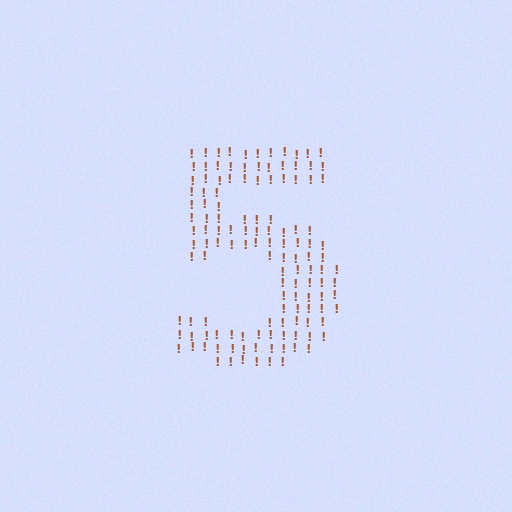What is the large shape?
The large shape is the digit 5.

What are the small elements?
The small elements are exclamation marks.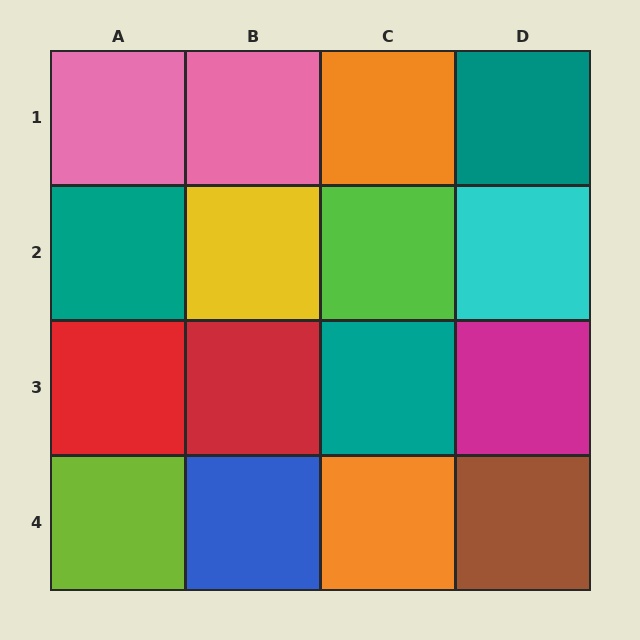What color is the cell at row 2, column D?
Cyan.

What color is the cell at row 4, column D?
Brown.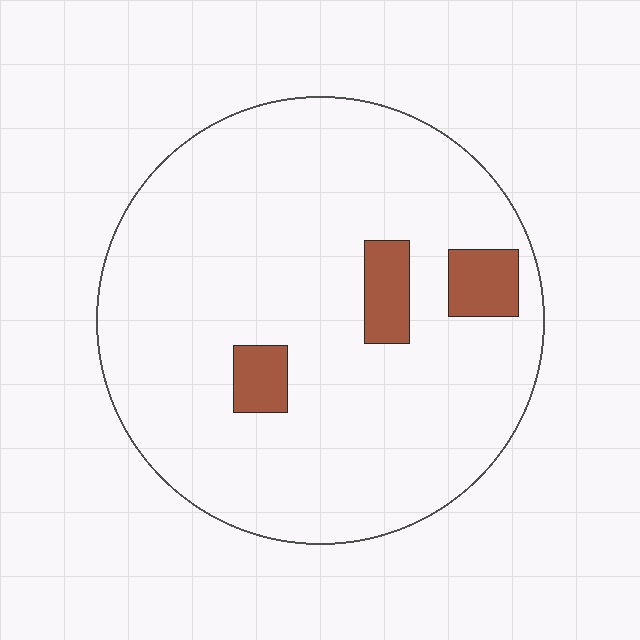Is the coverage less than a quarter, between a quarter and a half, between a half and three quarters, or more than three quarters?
Less than a quarter.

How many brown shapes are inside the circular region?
3.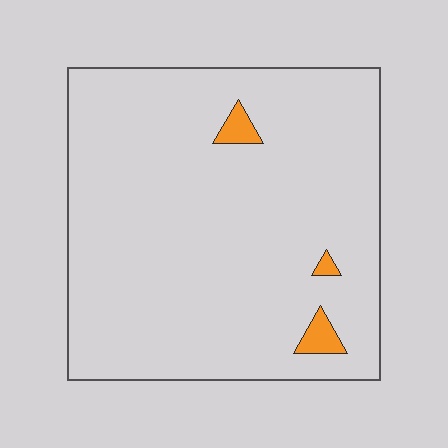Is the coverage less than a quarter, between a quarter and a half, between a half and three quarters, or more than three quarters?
Less than a quarter.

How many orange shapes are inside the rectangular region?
3.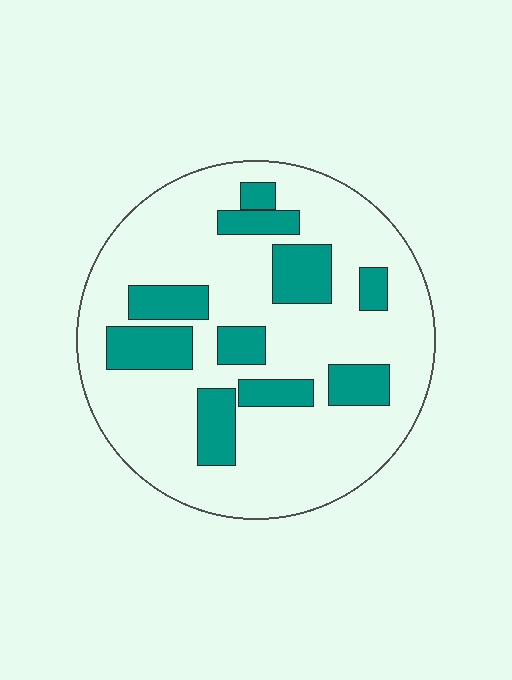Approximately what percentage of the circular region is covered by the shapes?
Approximately 25%.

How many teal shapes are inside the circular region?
10.